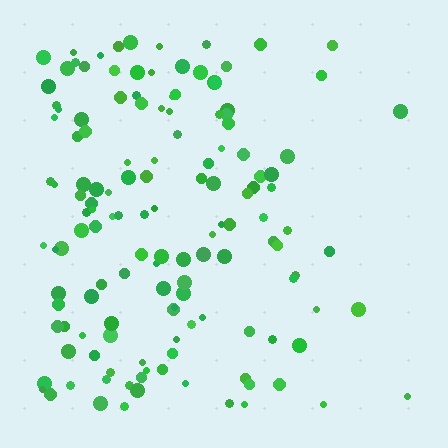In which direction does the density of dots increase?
From right to left, with the left side densest.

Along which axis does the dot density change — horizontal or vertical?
Horizontal.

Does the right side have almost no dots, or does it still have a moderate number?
Still a moderate number, just noticeably fewer than the left.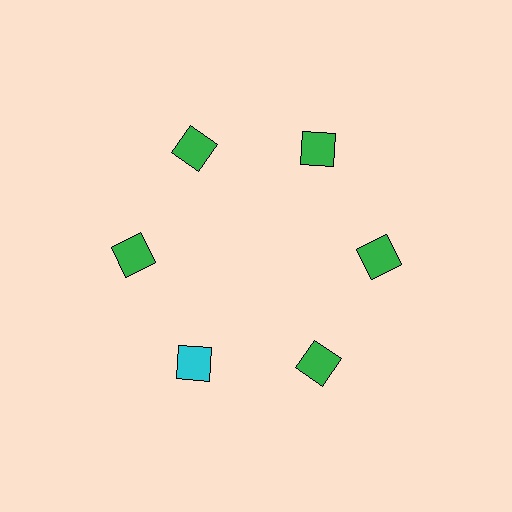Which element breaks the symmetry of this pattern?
The cyan square at roughly the 7 o'clock position breaks the symmetry. All other shapes are green squares.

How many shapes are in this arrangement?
There are 6 shapes arranged in a ring pattern.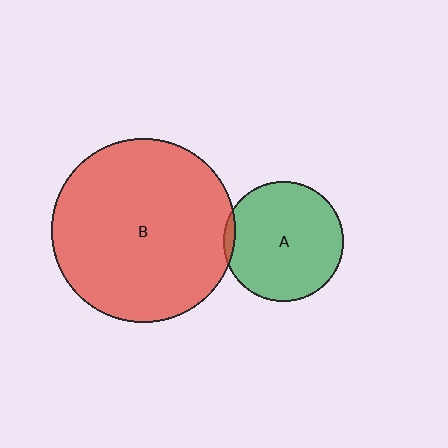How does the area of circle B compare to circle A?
Approximately 2.4 times.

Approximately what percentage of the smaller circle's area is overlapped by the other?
Approximately 5%.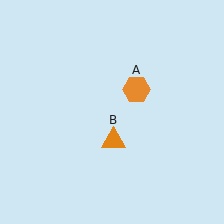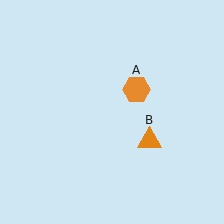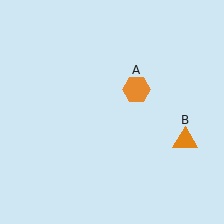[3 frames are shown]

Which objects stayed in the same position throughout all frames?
Orange hexagon (object A) remained stationary.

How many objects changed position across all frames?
1 object changed position: orange triangle (object B).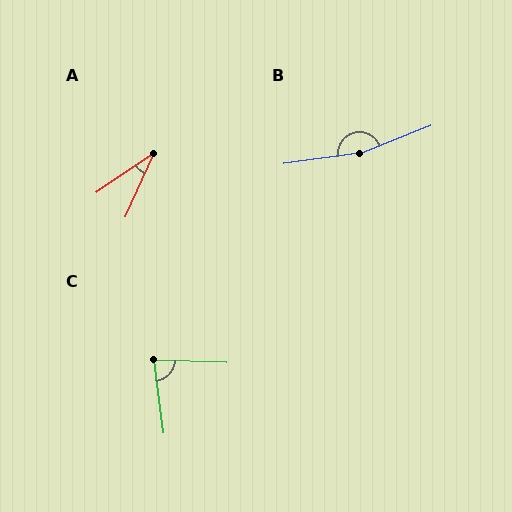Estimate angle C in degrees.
Approximately 81 degrees.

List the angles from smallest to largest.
A (31°), C (81°), B (167°).